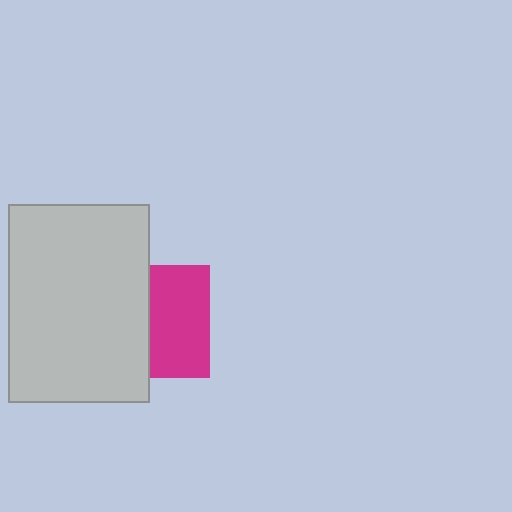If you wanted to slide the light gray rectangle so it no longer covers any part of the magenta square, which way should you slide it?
Slide it left — that is the most direct way to separate the two shapes.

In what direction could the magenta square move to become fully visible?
The magenta square could move right. That would shift it out from behind the light gray rectangle entirely.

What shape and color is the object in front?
The object in front is a light gray rectangle.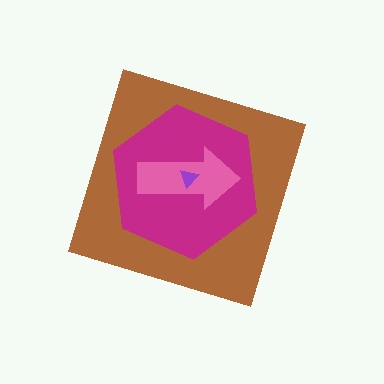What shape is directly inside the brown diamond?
The magenta hexagon.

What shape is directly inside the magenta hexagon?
The pink arrow.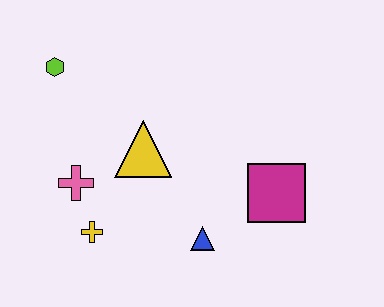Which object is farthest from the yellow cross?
The magenta square is farthest from the yellow cross.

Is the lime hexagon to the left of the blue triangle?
Yes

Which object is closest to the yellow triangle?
The pink cross is closest to the yellow triangle.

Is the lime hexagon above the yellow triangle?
Yes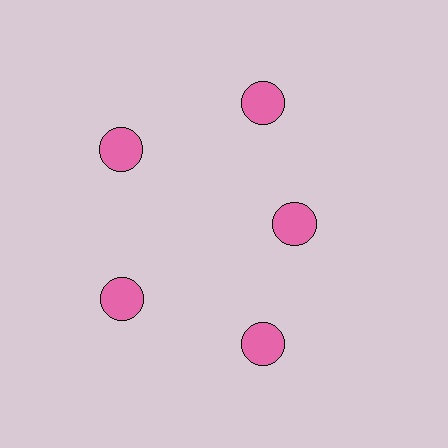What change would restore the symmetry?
The symmetry would be restored by moving it outward, back onto the ring so that all 5 circles sit at equal angles and equal distance from the center.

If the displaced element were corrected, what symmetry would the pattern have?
It would have 5-fold rotational symmetry — the pattern would map onto itself every 72 degrees.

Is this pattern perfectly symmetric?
No. The 5 pink circles are arranged in a ring, but one element near the 3 o'clock position is pulled inward toward the center, breaking the 5-fold rotational symmetry.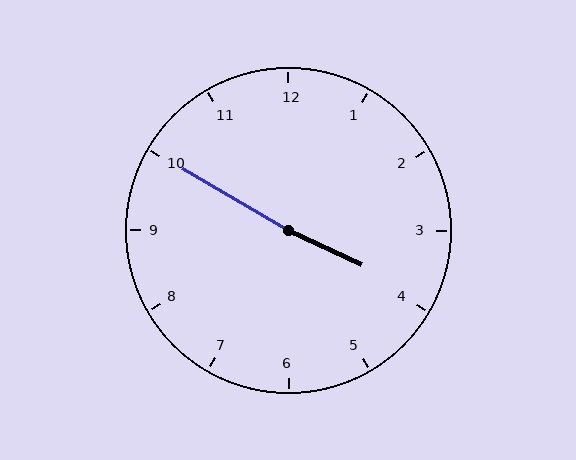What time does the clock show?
3:50.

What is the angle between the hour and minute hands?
Approximately 175 degrees.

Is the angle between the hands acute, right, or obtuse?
It is obtuse.